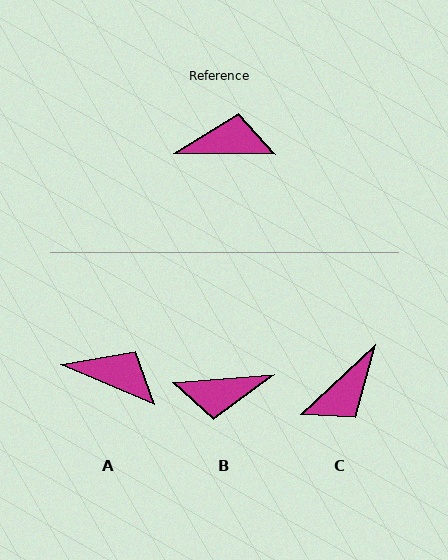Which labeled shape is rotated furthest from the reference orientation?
B, about 175 degrees away.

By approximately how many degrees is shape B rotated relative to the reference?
Approximately 175 degrees clockwise.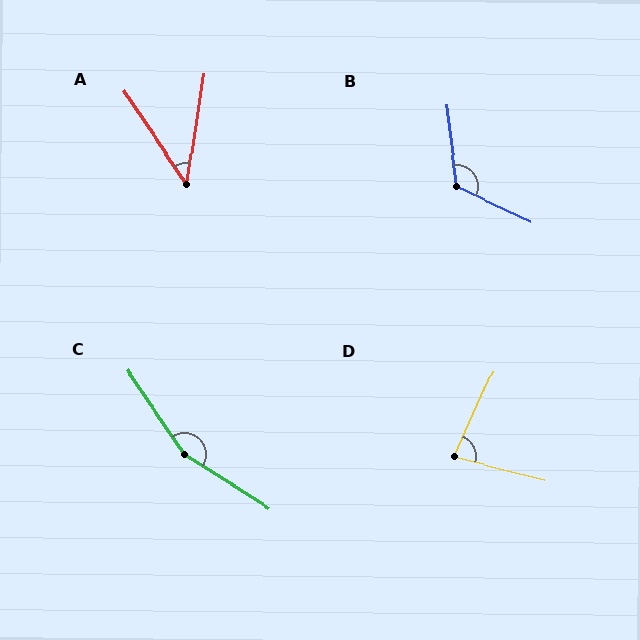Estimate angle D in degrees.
Approximately 80 degrees.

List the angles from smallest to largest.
A (43°), D (80°), B (122°), C (157°).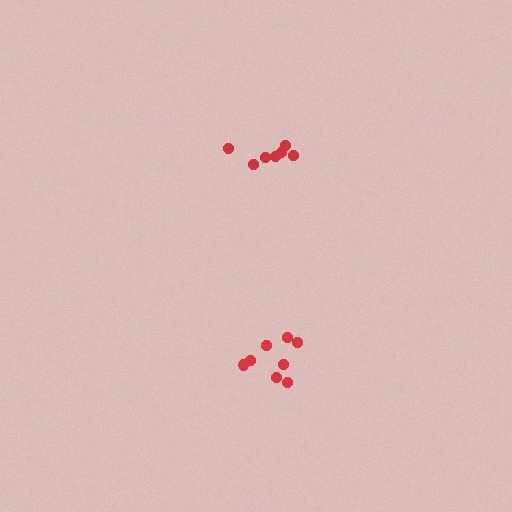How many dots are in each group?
Group 1: 8 dots, Group 2: 7 dots (15 total).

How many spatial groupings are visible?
There are 2 spatial groupings.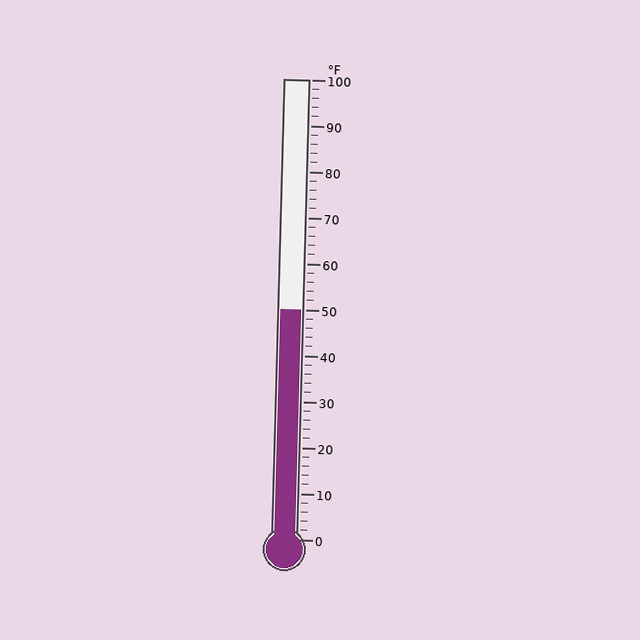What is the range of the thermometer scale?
The thermometer scale ranges from 0°F to 100°F.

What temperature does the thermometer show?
The thermometer shows approximately 50°F.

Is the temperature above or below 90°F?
The temperature is below 90°F.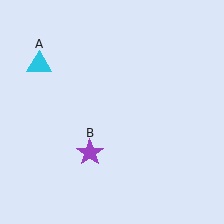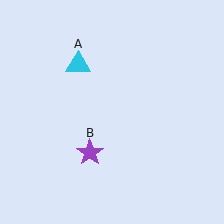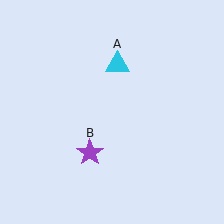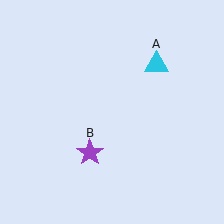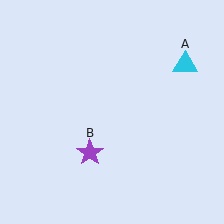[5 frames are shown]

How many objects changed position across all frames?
1 object changed position: cyan triangle (object A).